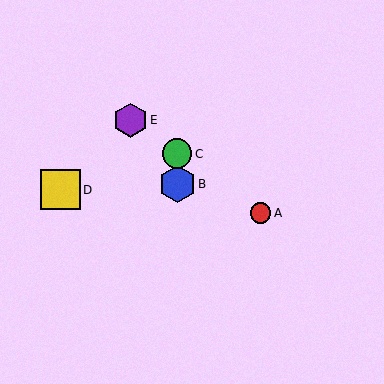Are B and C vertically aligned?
Yes, both are at x≈177.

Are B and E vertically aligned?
No, B is at x≈177 and E is at x≈130.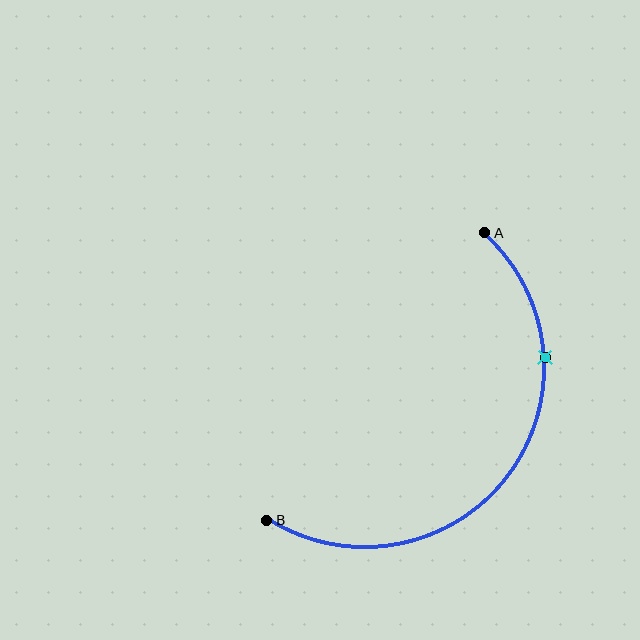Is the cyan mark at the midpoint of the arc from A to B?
No. The cyan mark lies on the arc but is closer to endpoint A. The arc midpoint would be at the point on the curve equidistant along the arc from both A and B.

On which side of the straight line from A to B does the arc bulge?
The arc bulges below and to the right of the straight line connecting A and B.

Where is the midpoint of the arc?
The arc midpoint is the point on the curve farthest from the straight line joining A and B. It sits below and to the right of that line.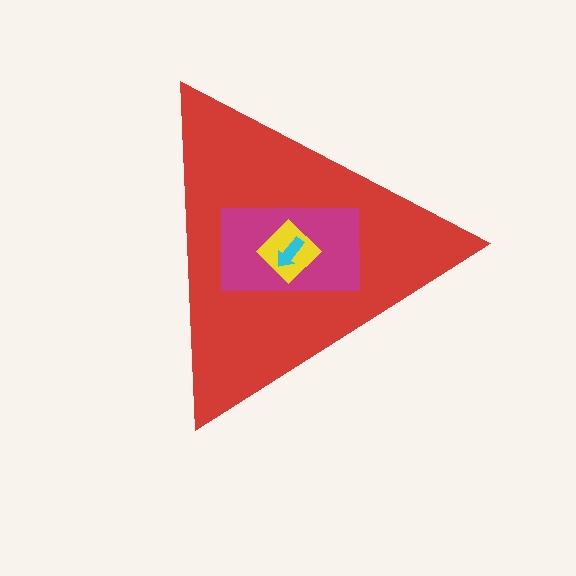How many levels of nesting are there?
4.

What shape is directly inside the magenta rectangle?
The yellow diamond.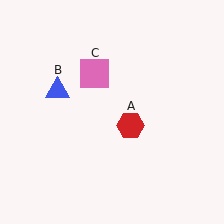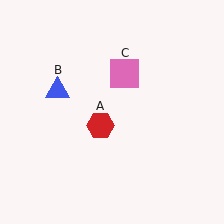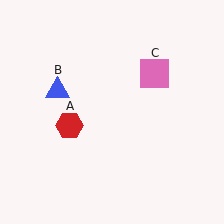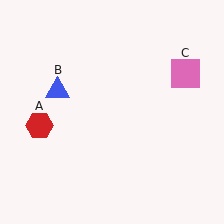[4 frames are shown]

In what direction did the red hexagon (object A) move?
The red hexagon (object A) moved left.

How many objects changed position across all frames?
2 objects changed position: red hexagon (object A), pink square (object C).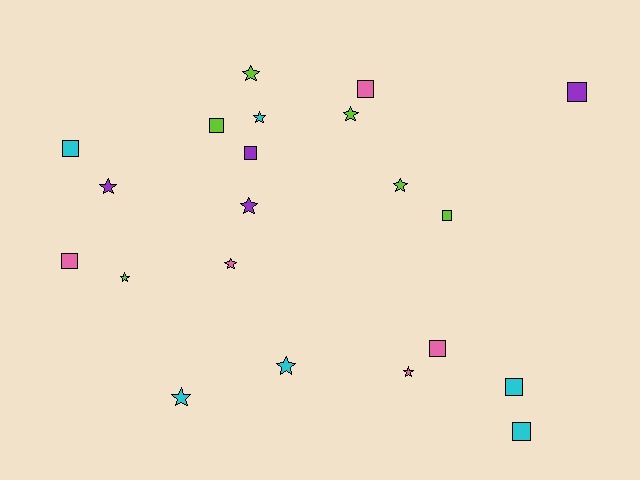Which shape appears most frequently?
Star, with 11 objects.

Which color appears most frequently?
Cyan, with 6 objects.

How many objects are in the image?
There are 21 objects.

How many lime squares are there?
There are 2 lime squares.